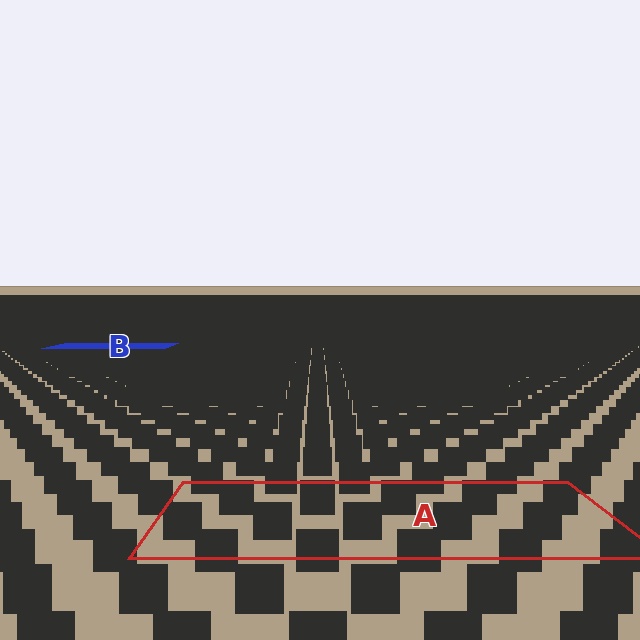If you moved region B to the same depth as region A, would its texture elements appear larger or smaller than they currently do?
They would appear larger. At a closer depth, the same texture elements are projected at a bigger on-screen size.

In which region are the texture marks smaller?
The texture marks are smaller in region B, because it is farther away.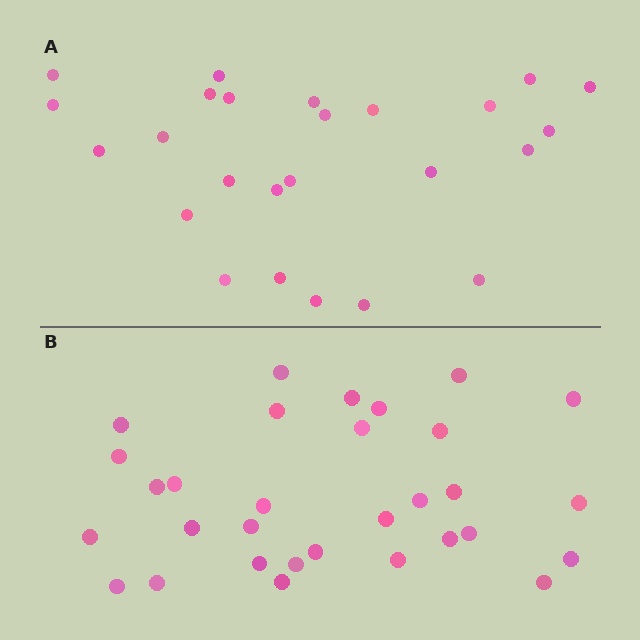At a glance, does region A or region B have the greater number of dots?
Region B (the bottom region) has more dots.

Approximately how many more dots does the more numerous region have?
Region B has about 6 more dots than region A.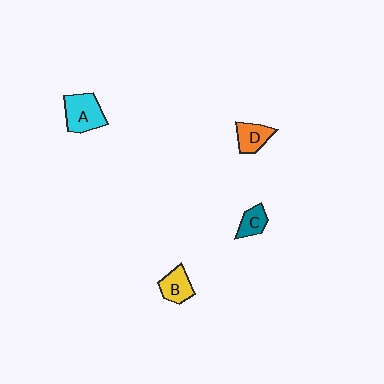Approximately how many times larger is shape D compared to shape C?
Approximately 1.3 times.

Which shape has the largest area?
Shape A (cyan).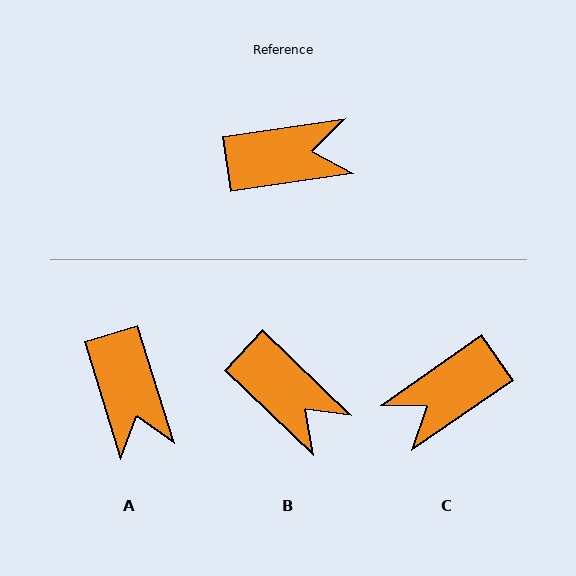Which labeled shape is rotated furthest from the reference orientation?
C, about 153 degrees away.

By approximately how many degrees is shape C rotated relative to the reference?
Approximately 153 degrees clockwise.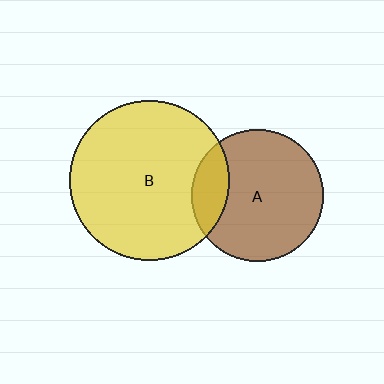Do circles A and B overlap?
Yes.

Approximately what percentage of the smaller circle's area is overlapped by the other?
Approximately 20%.